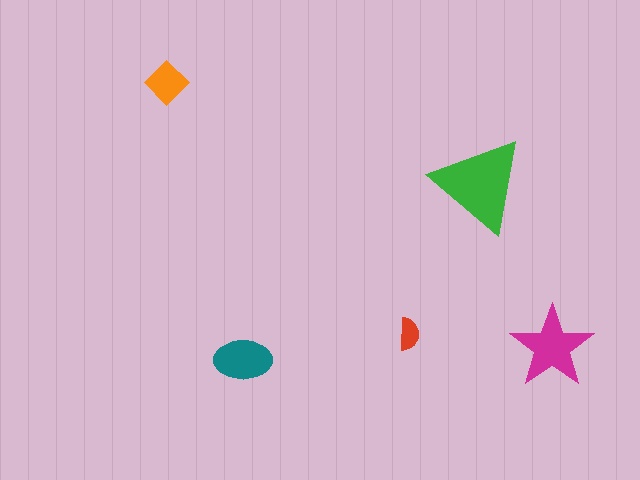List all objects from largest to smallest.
The green triangle, the magenta star, the teal ellipse, the orange diamond, the red semicircle.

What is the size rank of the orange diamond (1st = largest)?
4th.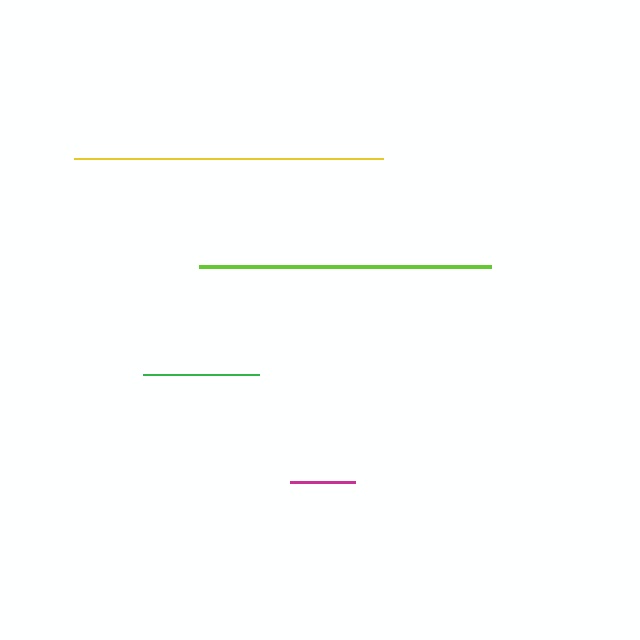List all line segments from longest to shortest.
From longest to shortest: yellow, lime, green, magenta.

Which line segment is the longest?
The yellow line is the longest at approximately 309 pixels.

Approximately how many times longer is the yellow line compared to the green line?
The yellow line is approximately 2.7 times the length of the green line.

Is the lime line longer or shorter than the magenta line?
The lime line is longer than the magenta line.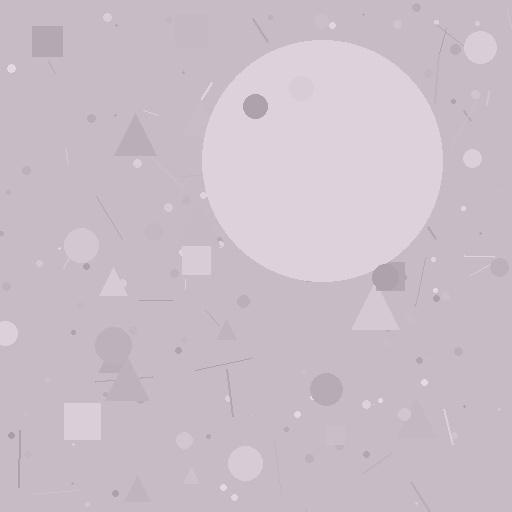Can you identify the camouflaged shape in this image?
The camouflaged shape is a circle.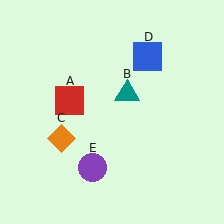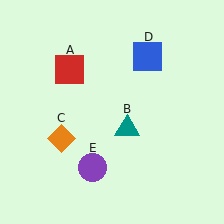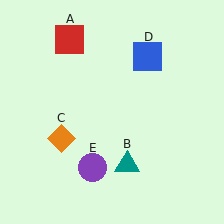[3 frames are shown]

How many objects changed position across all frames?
2 objects changed position: red square (object A), teal triangle (object B).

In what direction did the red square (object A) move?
The red square (object A) moved up.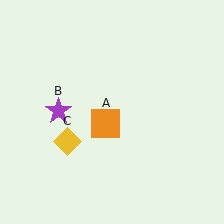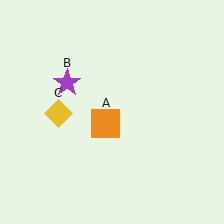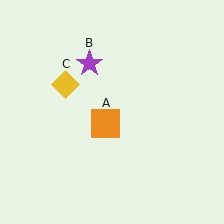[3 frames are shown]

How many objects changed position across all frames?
2 objects changed position: purple star (object B), yellow diamond (object C).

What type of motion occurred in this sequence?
The purple star (object B), yellow diamond (object C) rotated clockwise around the center of the scene.